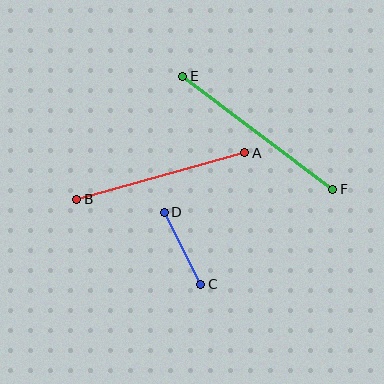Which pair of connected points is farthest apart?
Points E and F are farthest apart.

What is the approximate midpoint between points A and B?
The midpoint is at approximately (161, 176) pixels.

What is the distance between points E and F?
The distance is approximately 188 pixels.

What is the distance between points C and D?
The distance is approximately 81 pixels.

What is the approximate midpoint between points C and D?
The midpoint is at approximately (182, 248) pixels.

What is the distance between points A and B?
The distance is approximately 174 pixels.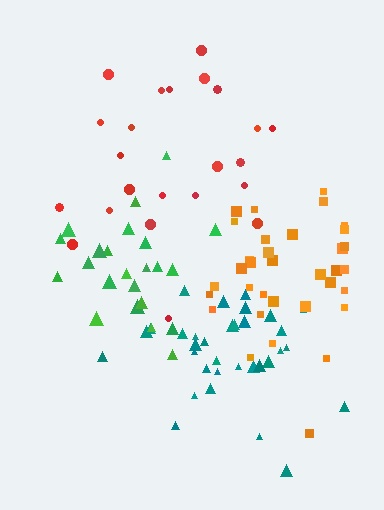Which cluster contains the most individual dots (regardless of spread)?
Orange (34).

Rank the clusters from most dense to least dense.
teal, orange, green, red.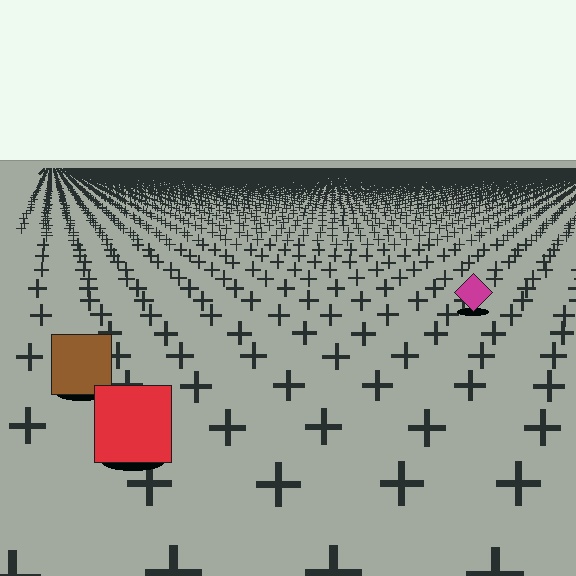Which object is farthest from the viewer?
The magenta diamond is farthest from the viewer. It appears smaller and the ground texture around it is denser.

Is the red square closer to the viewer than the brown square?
Yes. The red square is closer — you can tell from the texture gradient: the ground texture is coarser near it.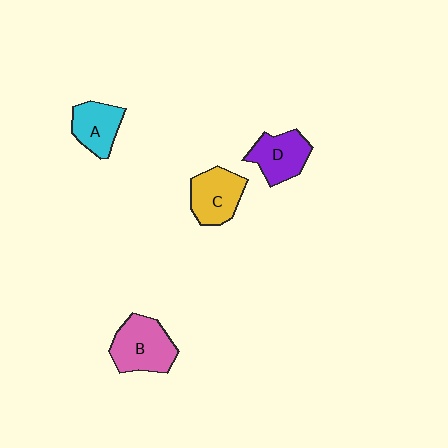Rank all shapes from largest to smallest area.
From largest to smallest: B (pink), C (yellow), D (purple), A (cyan).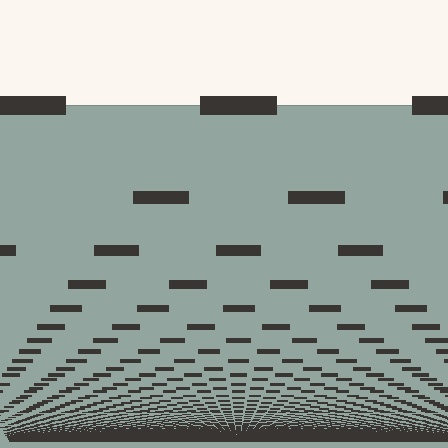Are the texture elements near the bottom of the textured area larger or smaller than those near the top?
Smaller. The gradient is inverted — elements near the bottom are smaller and denser.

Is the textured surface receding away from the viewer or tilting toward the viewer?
The surface appears to tilt toward the viewer. Texture elements get larger and sparser toward the top.